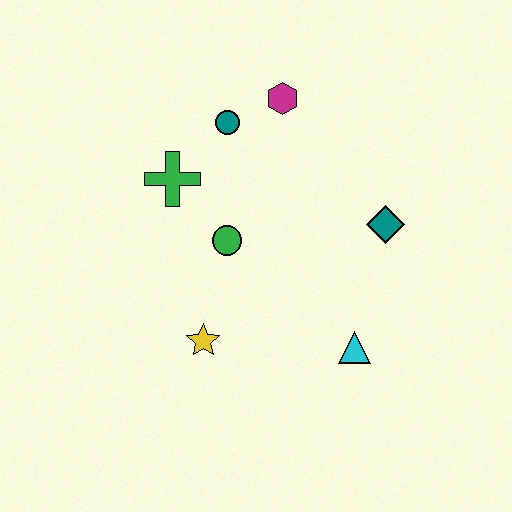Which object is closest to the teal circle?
The magenta hexagon is closest to the teal circle.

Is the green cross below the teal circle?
Yes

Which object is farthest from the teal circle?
The cyan triangle is farthest from the teal circle.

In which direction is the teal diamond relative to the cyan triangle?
The teal diamond is above the cyan triangle.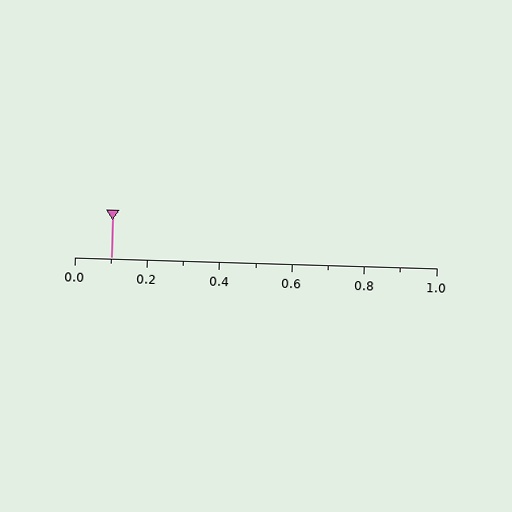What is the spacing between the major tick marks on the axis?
The major ticks are spaced 0.2 apart.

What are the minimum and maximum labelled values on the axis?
The axis runs from 0.0 to 1.0.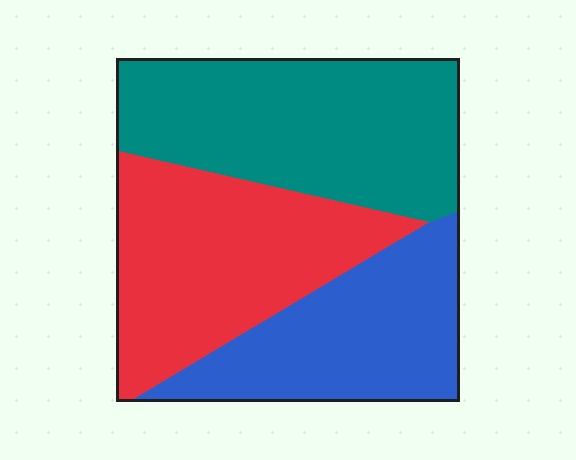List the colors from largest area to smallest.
From largest to smallest: teal, red, blue.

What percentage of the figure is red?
Red takes up about one third (1/3) of the figure.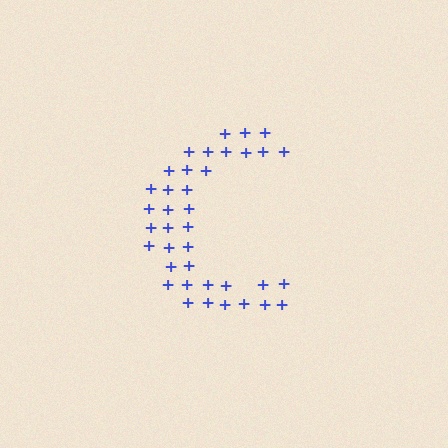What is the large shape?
The large shape is the letter C.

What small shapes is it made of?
It is made of small plus signs.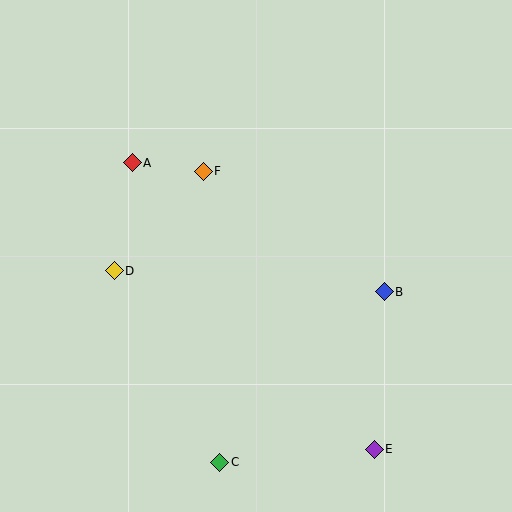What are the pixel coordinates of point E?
Point E is at (374, 449).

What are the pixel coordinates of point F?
Point F is at (203, 171).